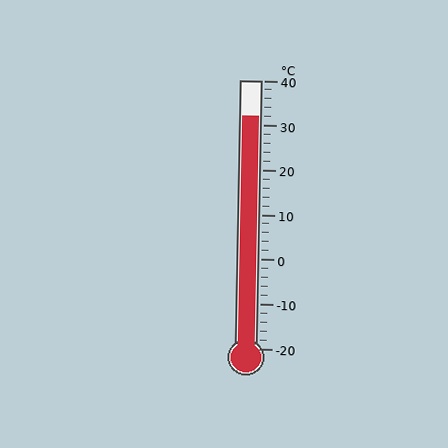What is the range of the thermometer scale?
The thermometer scale ranges from -20°C to 40°C.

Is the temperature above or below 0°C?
The temperature is above 0°C.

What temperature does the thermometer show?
The thermometer shows approximately 32°C.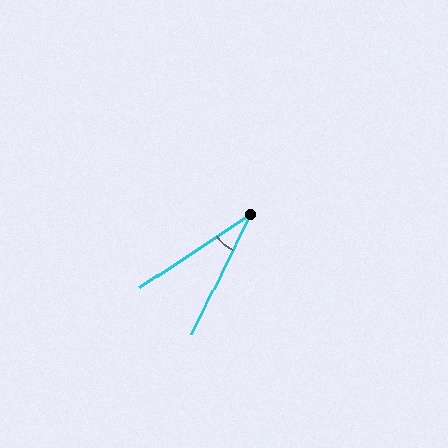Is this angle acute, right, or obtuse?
It is acute.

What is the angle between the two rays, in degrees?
Approximately 31 degrees.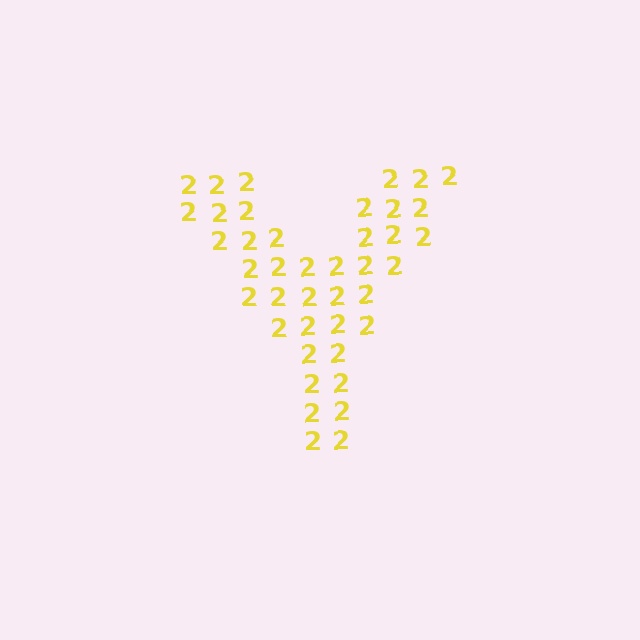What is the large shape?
The large shape is the letter Y.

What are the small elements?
The small elements are digit 2's.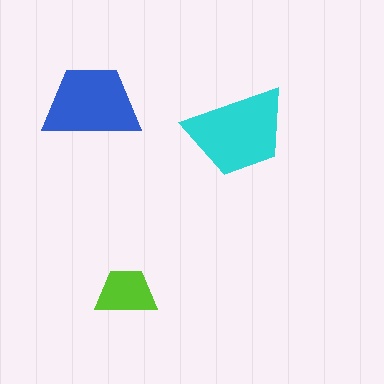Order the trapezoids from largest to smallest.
the cyan one, the blue one, the lime one.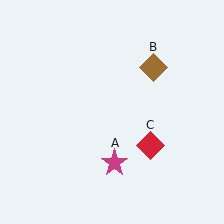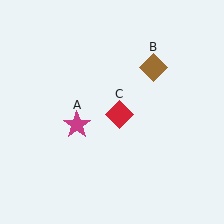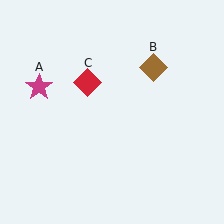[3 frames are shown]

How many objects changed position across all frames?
2 objects changed position: magenta star (object A), red diamond (object C).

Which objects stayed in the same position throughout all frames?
Brown diamond (object B) remained stationary.